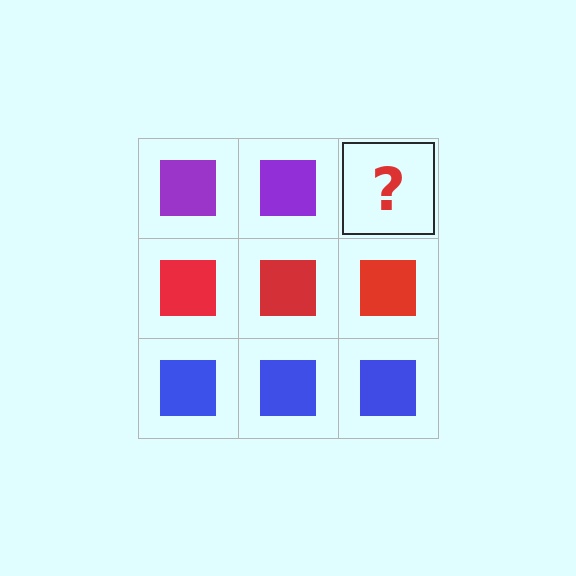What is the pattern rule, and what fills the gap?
The rule is that each row has a consistent color. The gap should be filled with a purple square.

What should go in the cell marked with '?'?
The missing cell should contain a purple square.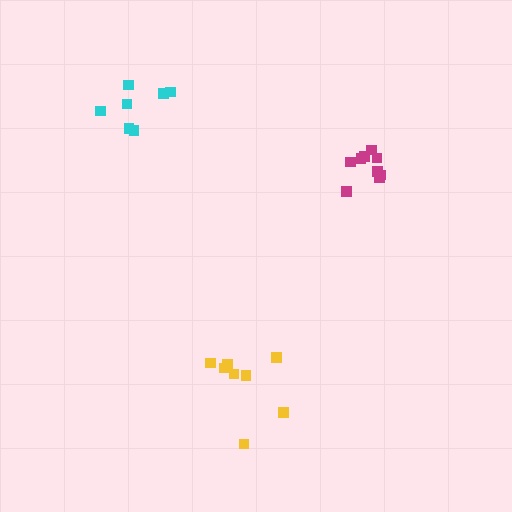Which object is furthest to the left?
The cyan cluster is leftmost.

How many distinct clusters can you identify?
There are 3 distinct clusters.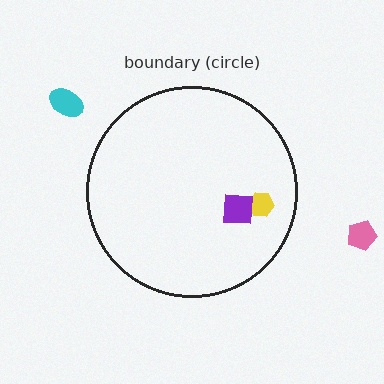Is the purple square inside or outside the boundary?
Inside.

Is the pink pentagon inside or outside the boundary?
Outside.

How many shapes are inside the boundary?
2 inside, 2 outside.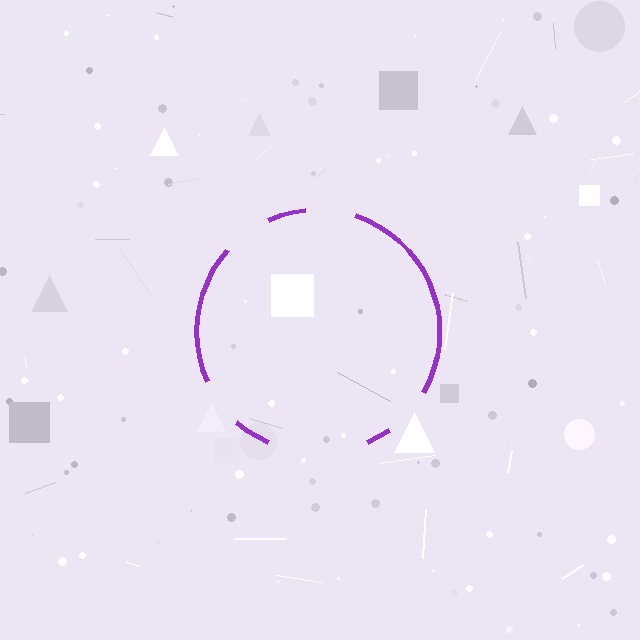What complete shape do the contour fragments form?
The contour fragments form a circle.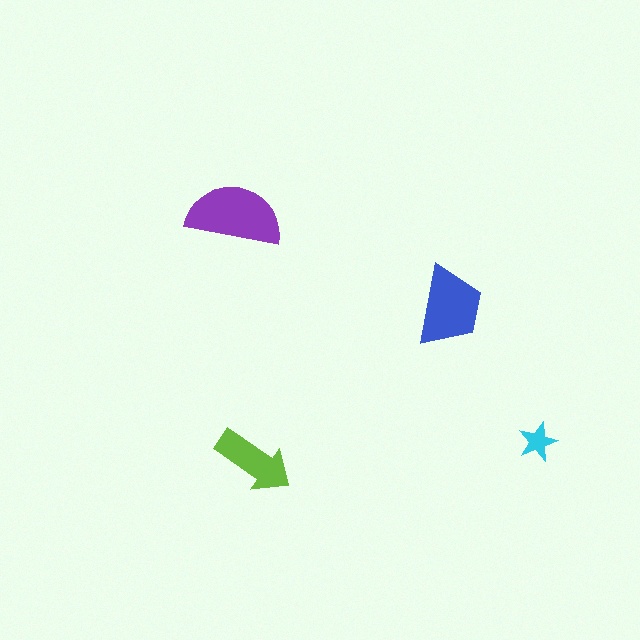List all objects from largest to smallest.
The purple semicircle, the blue trapezoid, the lime arrow, the cyan star.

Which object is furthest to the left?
The purple semicircle is leftmost.